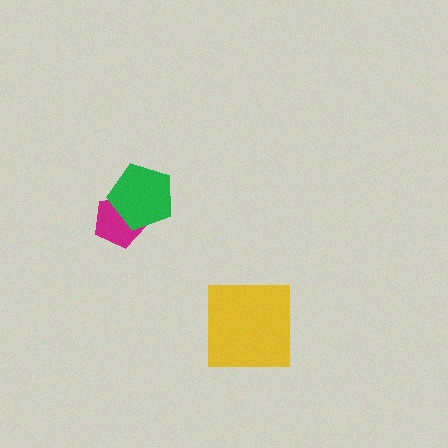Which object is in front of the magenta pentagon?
The green pentagon is in front of the magenta pentagon.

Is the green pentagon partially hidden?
No, no other shape covers it.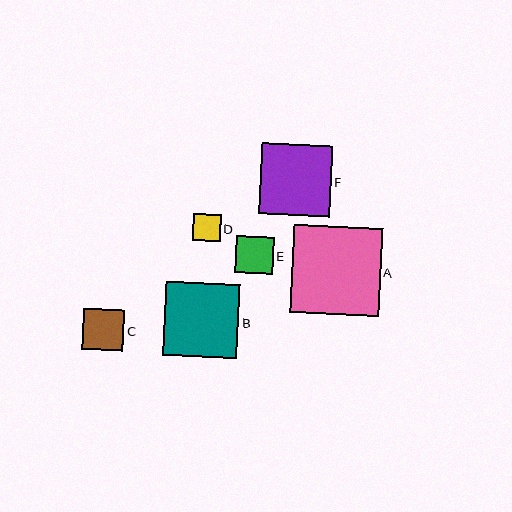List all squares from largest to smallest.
From largest to smallest: A, B, F, C, E, D.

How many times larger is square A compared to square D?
Square A is approximately 3.2 times the size of square D.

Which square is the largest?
Square A is the largest with a size of approximately 88 pixels.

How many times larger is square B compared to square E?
Square B is approximately 2.0 times the size of square E.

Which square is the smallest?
Square D is the smallest with a size of approximately 27 pixels.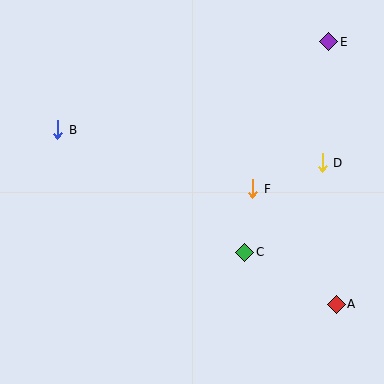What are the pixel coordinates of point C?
Point C is at (245, 252).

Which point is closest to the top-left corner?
Point B is closest to the top-left corner.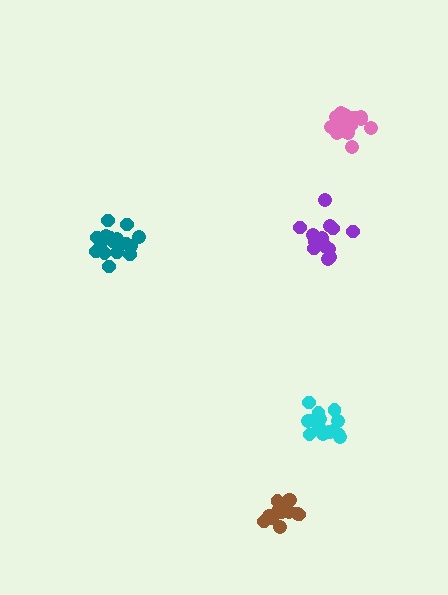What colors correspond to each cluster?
The clusters are colored: pink, purple, brown, teal, cyan.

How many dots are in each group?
Group 1: 19 dots, Group 2: 14 dots, Group 3: 13 dots, Group 4: 17 dots, Group 5: 15 dots (78 total).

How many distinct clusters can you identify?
There are 5 distinct clusters.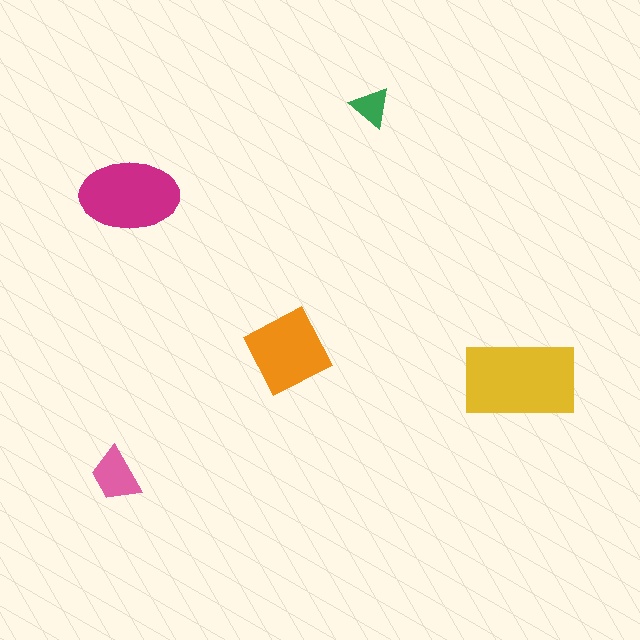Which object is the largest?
The yellow rectangle.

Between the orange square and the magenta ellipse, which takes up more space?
The magenta ellipse.